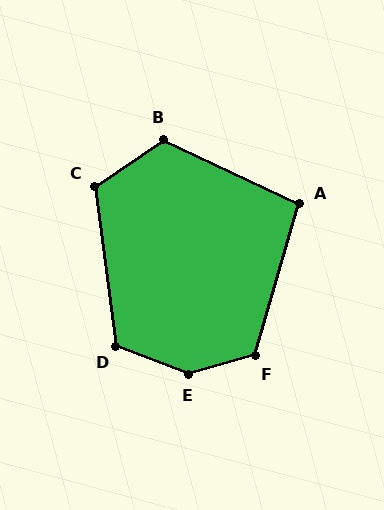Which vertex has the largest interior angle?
E, at approximately 144 degrees.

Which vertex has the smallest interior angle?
A, at approximately 99 degrees.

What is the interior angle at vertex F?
Approximately 122 degrees (obtuse).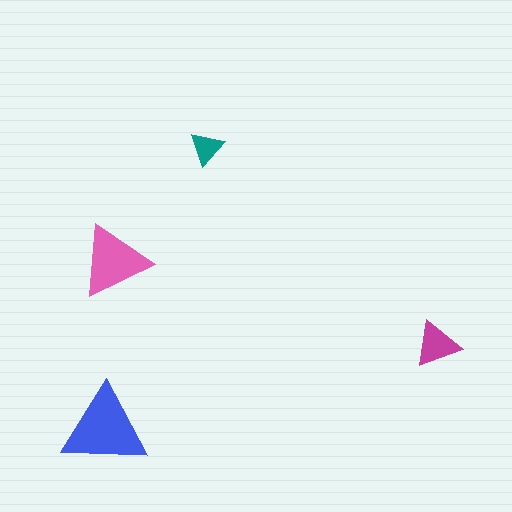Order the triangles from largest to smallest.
the blue one, the pink one, the magenta one, the teal one.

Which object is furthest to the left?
The blue triangle is leftmost.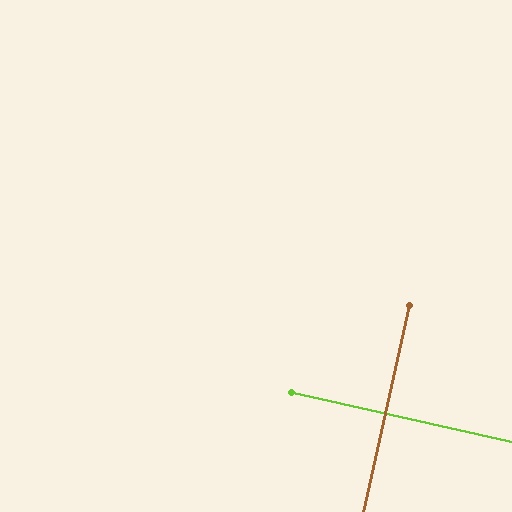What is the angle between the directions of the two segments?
Approximately 90 degrees.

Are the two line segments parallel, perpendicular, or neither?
Perpendicular — they meet at approximately 90°.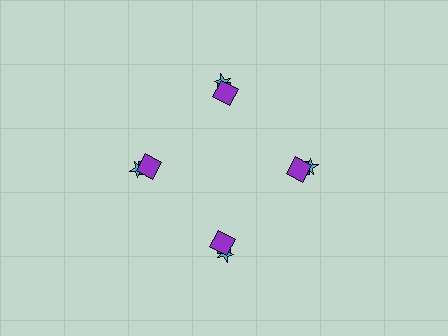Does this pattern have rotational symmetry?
Yes, this pattern has 4-fold rotational symmetry. It looks the same after rotating 90 degrees around the center.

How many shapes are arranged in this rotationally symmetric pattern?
There are 12 shapes, arranged in 4 groups of 3.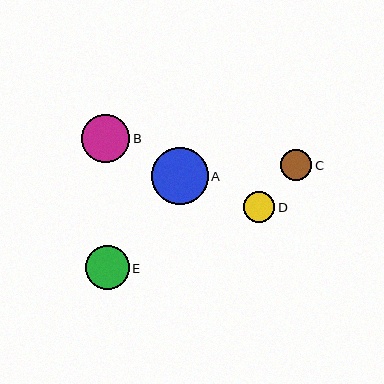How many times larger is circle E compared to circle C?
Circle E is approximately 1.4 times the size of circle C.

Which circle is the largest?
Circle A is the largest with a size of approximately 57 pixels.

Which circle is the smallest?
Circle C is the smallest with a size of approximately 31 pixels.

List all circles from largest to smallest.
From largest to smallest: A, B, E, D, C.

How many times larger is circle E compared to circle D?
Circle E is approximately 1.4 times the size of circle D.